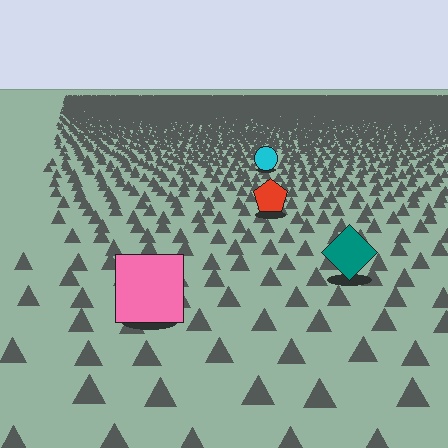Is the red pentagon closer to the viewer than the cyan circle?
Yes. The red pentagon is closer — you can tell from the texture gradient: the ground texture is coarser near it.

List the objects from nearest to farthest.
From nearest to farthest: the pink square, the teal diamond, the red pentagon, the cyan circle.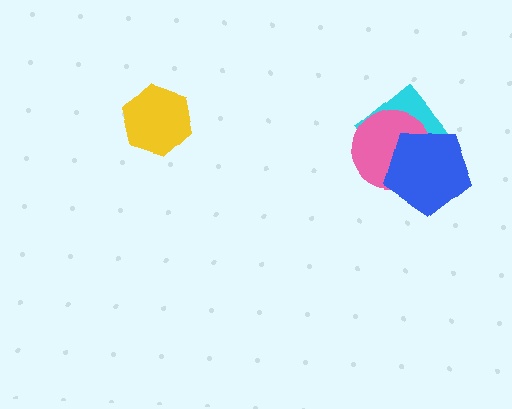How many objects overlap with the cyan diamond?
2 objects overlap with the cyan diamond.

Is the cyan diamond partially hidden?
Yes, it is partially covered by another shape.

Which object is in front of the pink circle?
The blue pentagon is in front of the pink circle.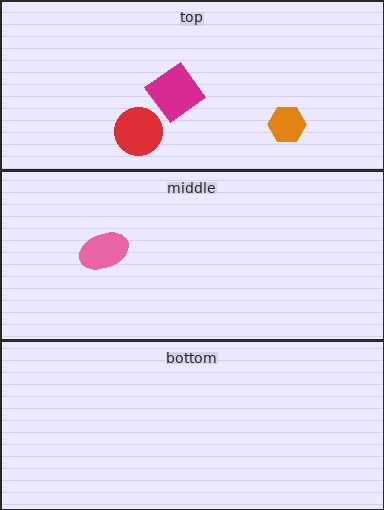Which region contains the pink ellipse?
The middle region.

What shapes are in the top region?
The orange hexagon, the red circle, the magenta diamond.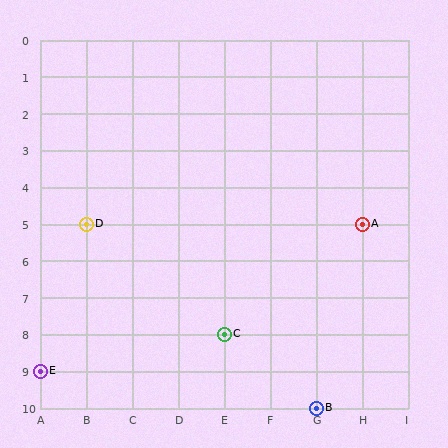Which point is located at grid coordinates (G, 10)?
Point B is at (G, 10).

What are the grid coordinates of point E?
Point E is at grid coordinates (A, 9).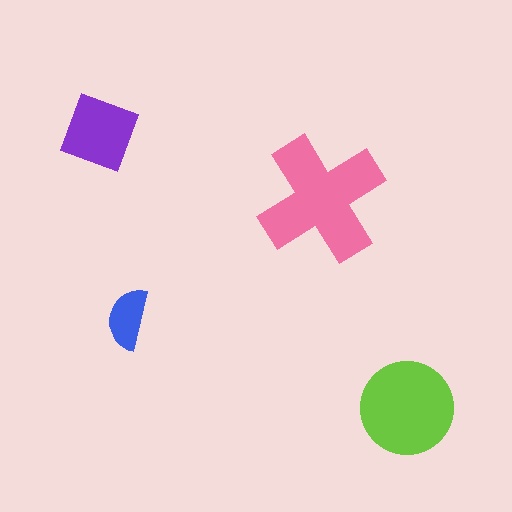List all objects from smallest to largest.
The blue semicircle, the purple square, the lime circle, the pink cross.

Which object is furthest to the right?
The lime circle is rightmost.